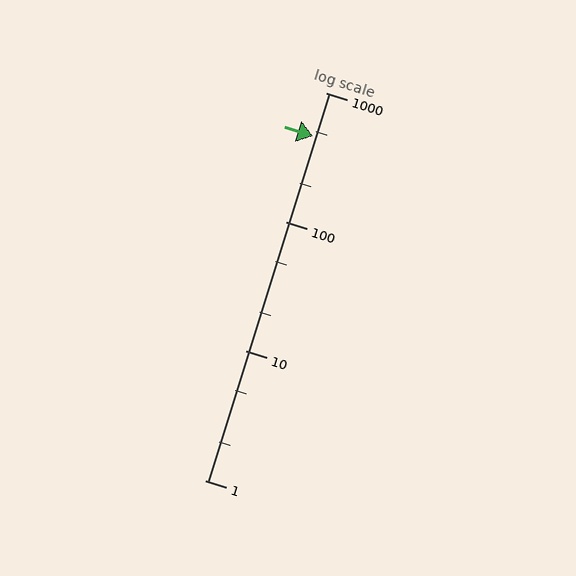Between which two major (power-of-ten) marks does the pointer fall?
The pointer is between 100 and 1000.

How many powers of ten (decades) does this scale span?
The scale spans 3 decades, from 1 to 1000.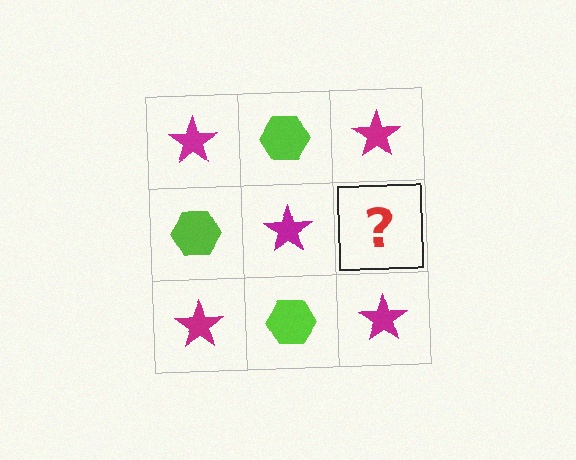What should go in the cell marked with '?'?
The missing cell should contain a lime hexagon.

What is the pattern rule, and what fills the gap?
The rule is that it alternates magenta star and lime hexagon in a checkerboard pattern. The gap should be filled with a lime hexagon.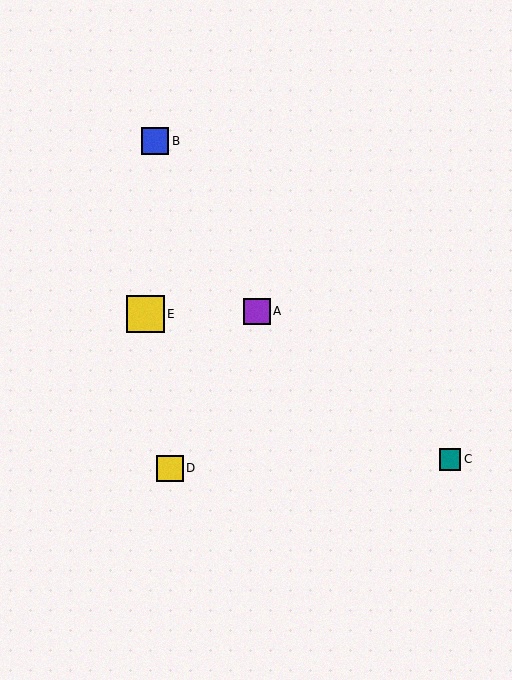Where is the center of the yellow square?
The center of the yellow square is at (170, 469).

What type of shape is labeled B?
Shape B is a blue square.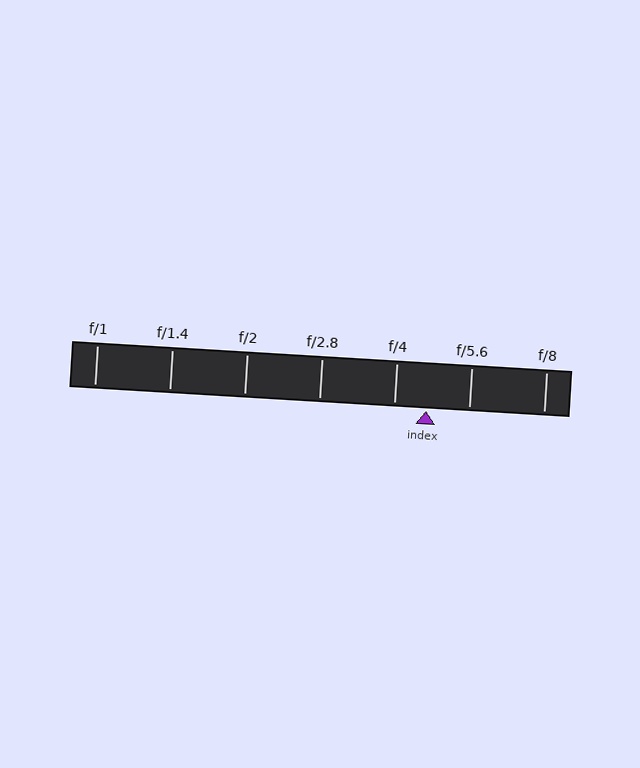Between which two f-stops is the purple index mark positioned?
The index mark is between f/4 and f/5.6.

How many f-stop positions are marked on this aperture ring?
There are 7 f-stop positions marked.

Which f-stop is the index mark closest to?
The index mark is closest to f/4.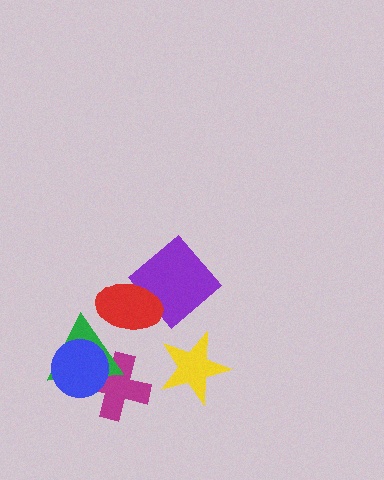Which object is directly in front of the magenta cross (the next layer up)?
The green triangle is directly in front of the magenta cross.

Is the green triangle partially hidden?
Yes, it is partially covered by another shape.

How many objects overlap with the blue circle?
2 objects overlap with the blue circle.